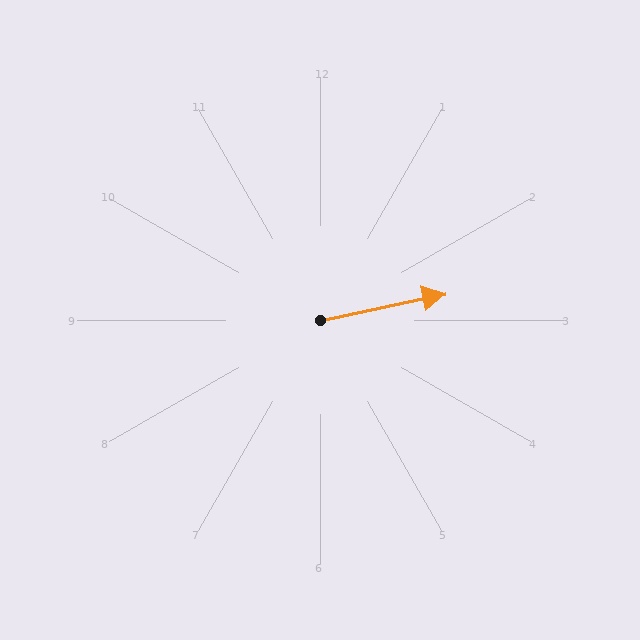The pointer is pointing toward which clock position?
Roughly 3 o'clock.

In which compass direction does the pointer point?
East.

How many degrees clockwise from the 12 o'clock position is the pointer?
Approximately 78 degrees.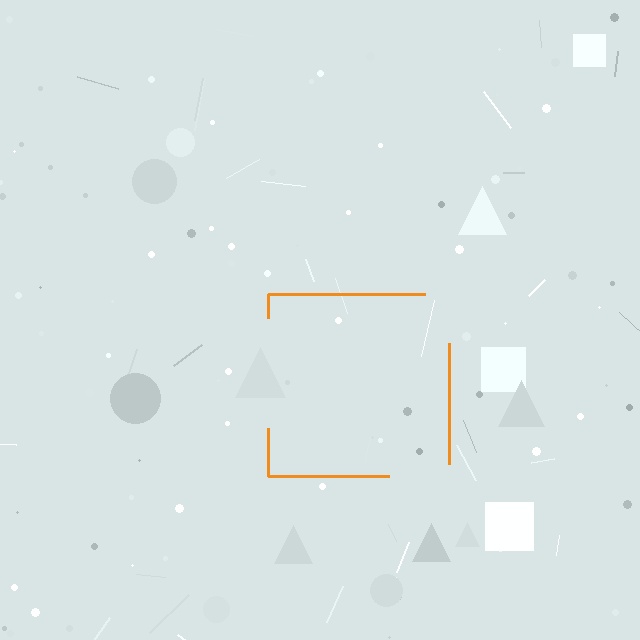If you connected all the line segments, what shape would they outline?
They would outline a square.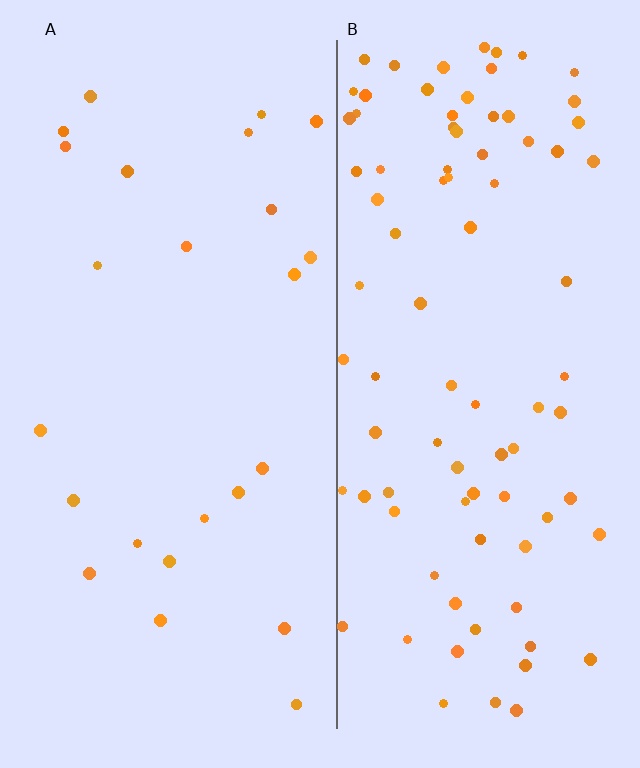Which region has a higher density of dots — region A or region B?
B (the right).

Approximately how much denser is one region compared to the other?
Approximately 3.6× — region B over region A.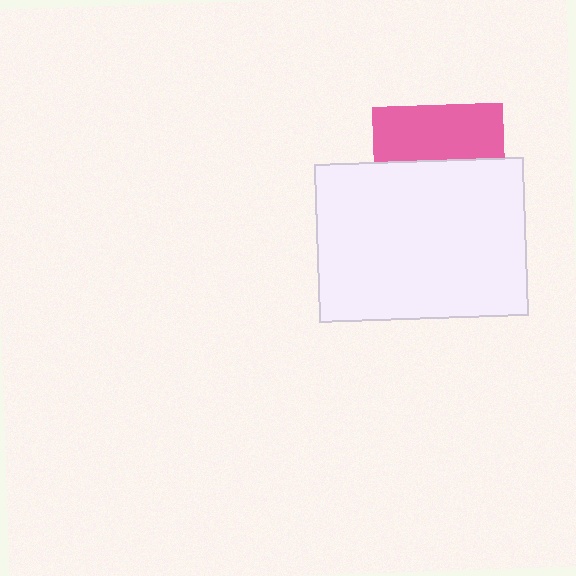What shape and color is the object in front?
The object in front is a white rectangle.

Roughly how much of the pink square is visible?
A small part of it is visible (roughly 42%).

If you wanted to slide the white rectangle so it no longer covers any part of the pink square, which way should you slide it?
Slide it down — that is the most direct way to separate the two shapes.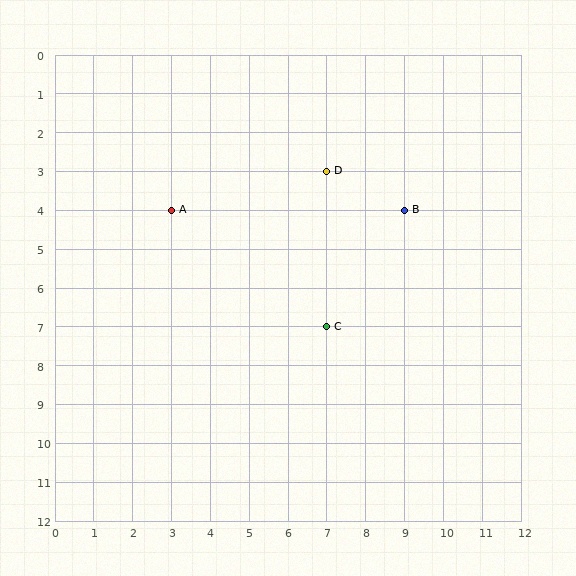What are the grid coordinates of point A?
Point A is at grid coordinates (3, 4).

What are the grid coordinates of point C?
Point C is at grid coordinates (7, 7).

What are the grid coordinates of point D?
Point D is at grid coordinates (7, 3).